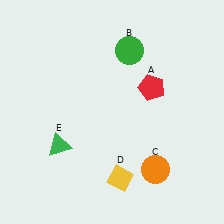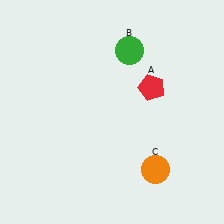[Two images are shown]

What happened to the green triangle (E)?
The green triangle (E) was removed in Image 2. It was in the bottom-left area of Image 1.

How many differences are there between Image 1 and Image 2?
There are 2 differences between the two images.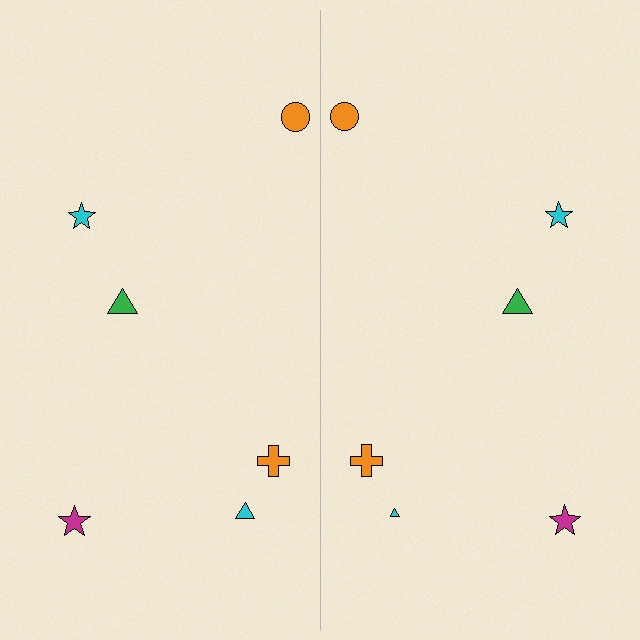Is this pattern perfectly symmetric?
No, the pattern is not perfectly symmetric. The cyan triangle on the right side has a different size than its mirror counterpart.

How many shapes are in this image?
There are 12 shapes in this image.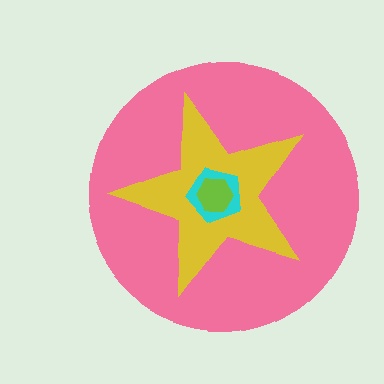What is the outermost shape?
The pink circle.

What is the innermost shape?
The lime hexagon.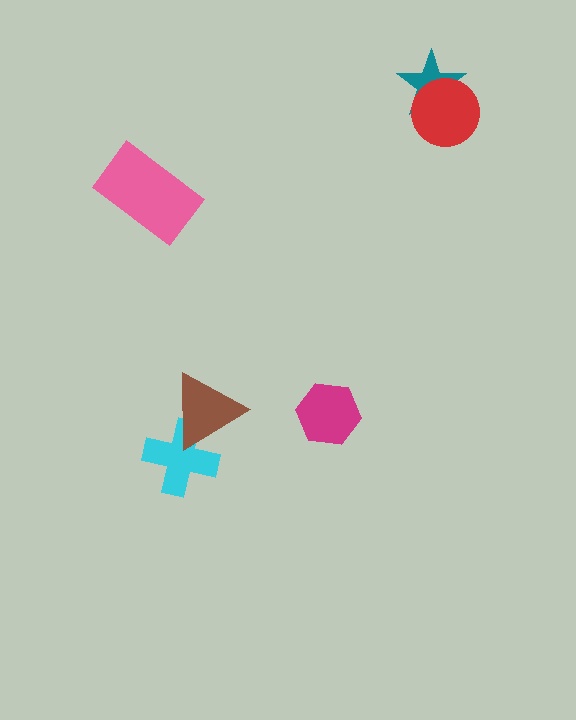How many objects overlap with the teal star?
1 object overlaps with the teal star.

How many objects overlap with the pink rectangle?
0 objects overlap with the pink rectangle.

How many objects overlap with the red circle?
1 object overlaps with the red circle.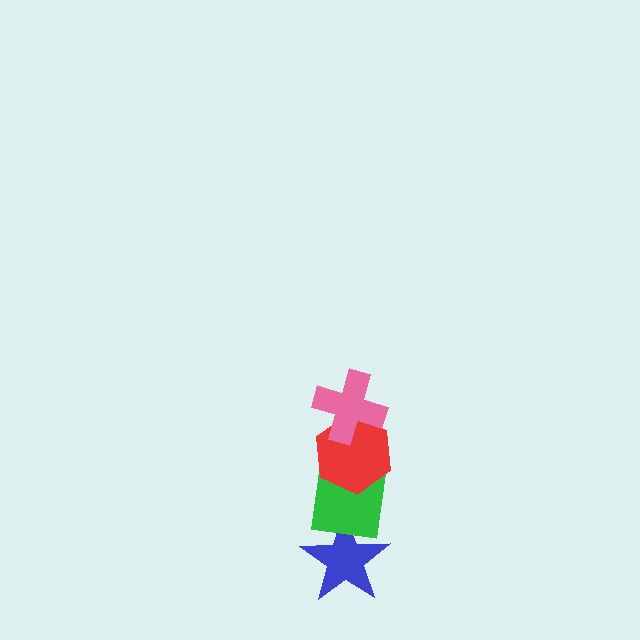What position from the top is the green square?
The green square is 3rd from the top.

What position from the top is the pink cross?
The pink cross is 1st from the top.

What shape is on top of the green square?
The red hexagon is on top of the green square.